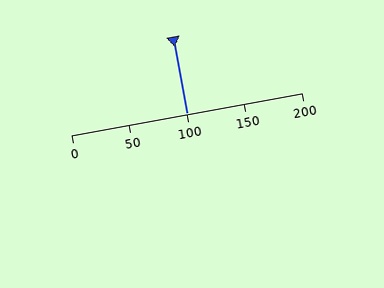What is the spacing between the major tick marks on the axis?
The major ticks are spaced 50 apart.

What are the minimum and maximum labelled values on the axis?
The axis runs from 0 to 200.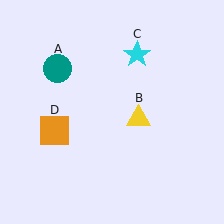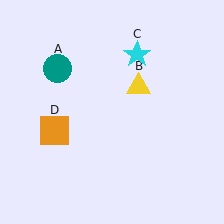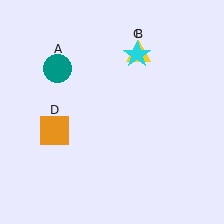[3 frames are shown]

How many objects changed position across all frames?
1 object changed position: yellow triangle (object B).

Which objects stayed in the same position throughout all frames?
Teal circle (object A) and cyan star (object C) and orange square (object D) remained stationary.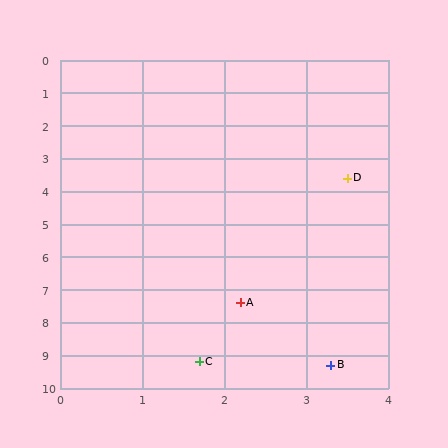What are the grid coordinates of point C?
Point C is at approximately (1.7, 9.2).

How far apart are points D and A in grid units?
Points D and A are about 4.0 grid units apart.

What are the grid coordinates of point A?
Point A is at approximately (2.2, 7.4).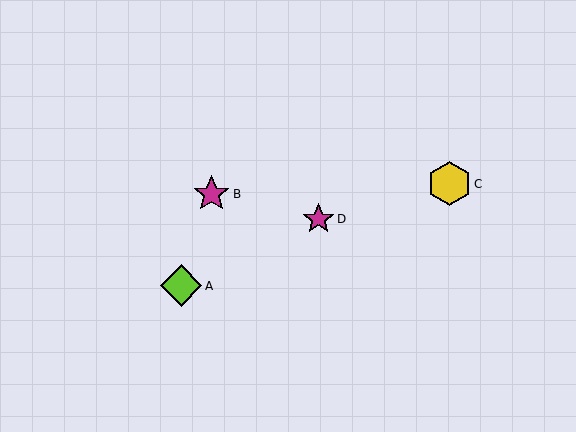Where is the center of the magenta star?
The center of the magenta star is at (211, 194).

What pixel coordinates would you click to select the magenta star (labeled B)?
Click at (211, 194) to select the magenta star B.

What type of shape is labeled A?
Shape A is a lime diamond.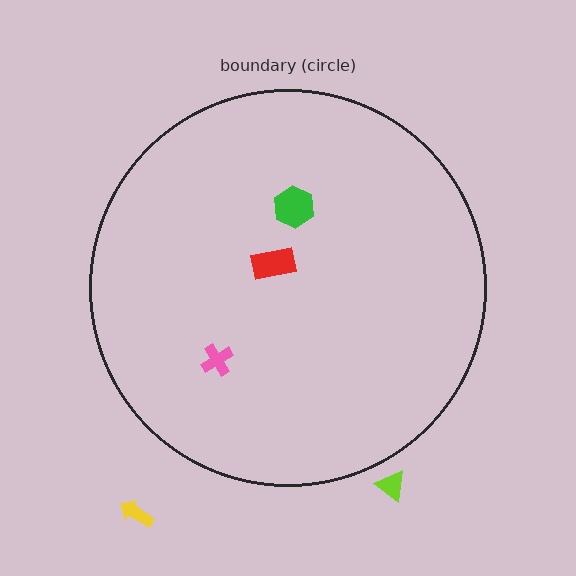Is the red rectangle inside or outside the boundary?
Inside.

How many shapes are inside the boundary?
3 inside, 2 outside.